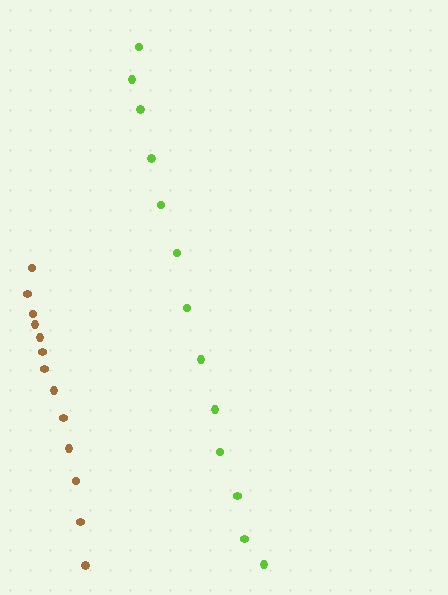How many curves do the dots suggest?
There are 2 distinct paths.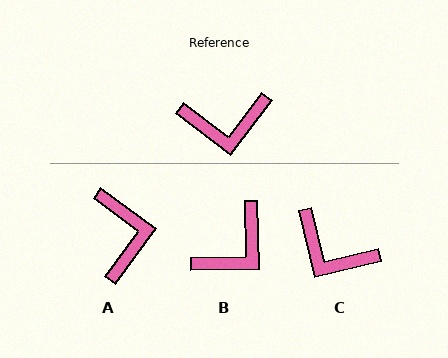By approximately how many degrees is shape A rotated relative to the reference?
Approximately 91 degrees counter-clockwise.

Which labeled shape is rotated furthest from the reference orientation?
A, about 91 degrees away.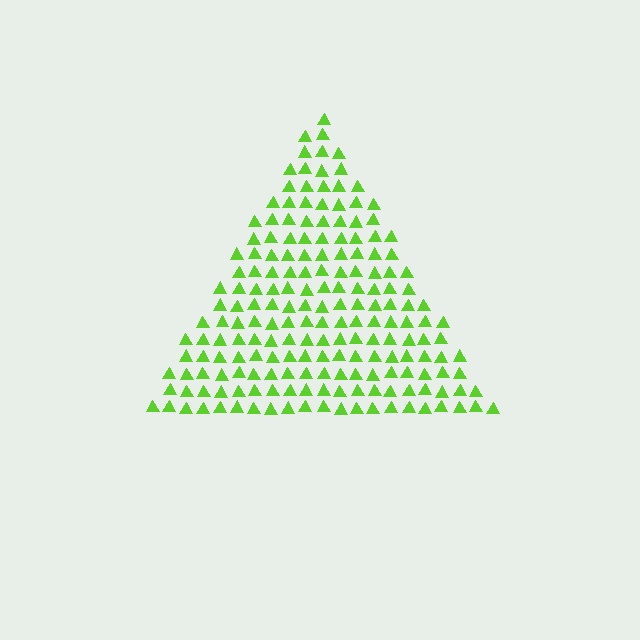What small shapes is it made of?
It is made of small triangles.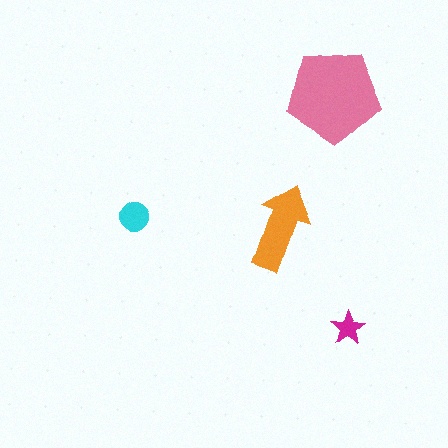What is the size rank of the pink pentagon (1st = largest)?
1st.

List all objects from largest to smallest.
The pink pentagon, the orange arrow, the cyan circle, the magenta star.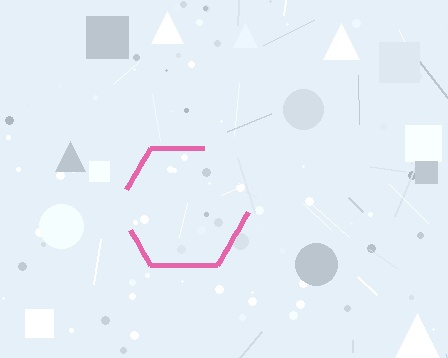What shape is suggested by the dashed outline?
The dashed outline suggests a hexagon.